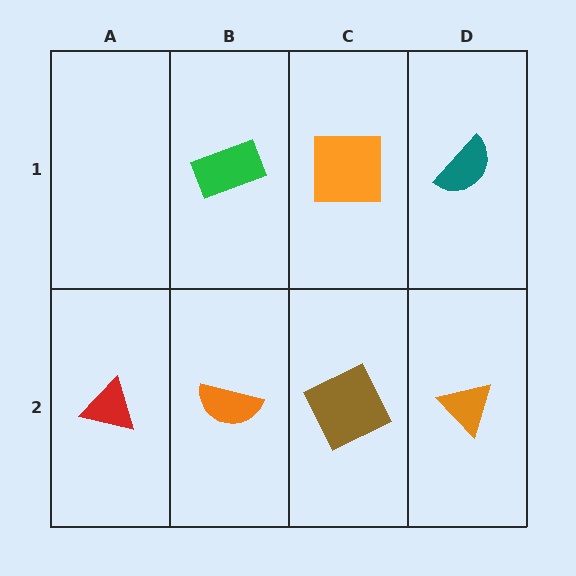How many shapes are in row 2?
4 shapes.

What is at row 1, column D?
A teal semicircle.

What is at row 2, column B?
An orange semicircle.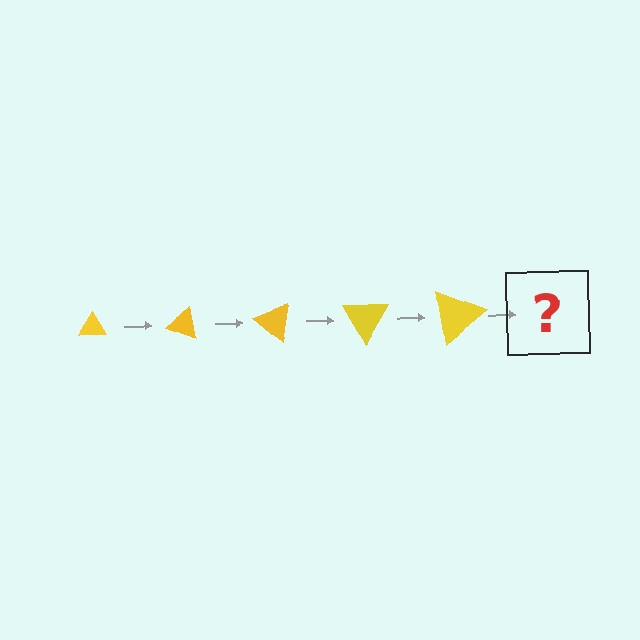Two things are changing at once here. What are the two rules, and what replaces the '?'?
The two rules are that the triangle grows larger each step and it rotates 20 degrees each step. The '?' should be a triangle, larger than the previous one and rotated 100 degrees from the start.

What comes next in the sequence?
The next element should be a triangle, larger than the previous one and rotated 100 degrees from the start.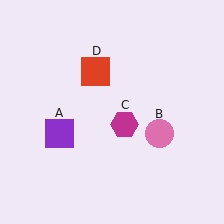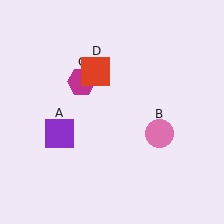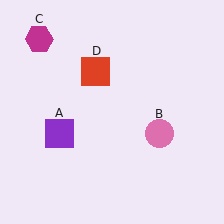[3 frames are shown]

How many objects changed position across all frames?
1 object changed position: magenta hexagon (object C).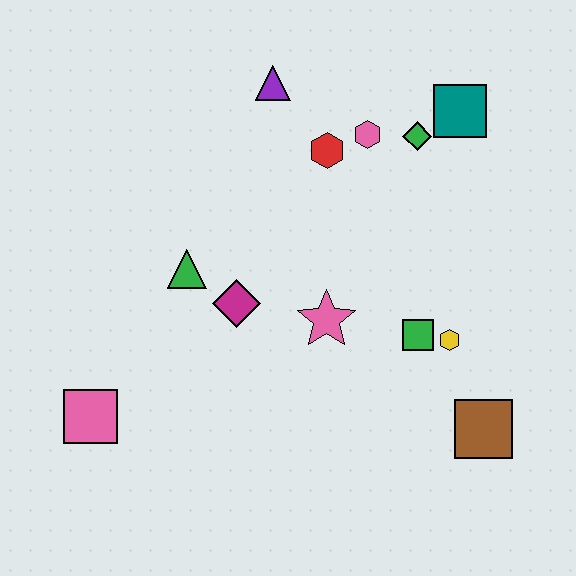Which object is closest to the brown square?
The yellow hexagon is closest to the brown square.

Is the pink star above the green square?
Yes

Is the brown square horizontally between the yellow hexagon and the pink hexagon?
No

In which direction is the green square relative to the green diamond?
The green square is below the green diamond.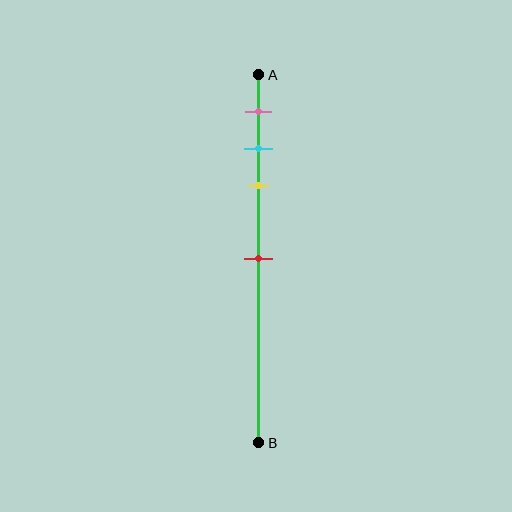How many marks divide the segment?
There are 4 marks dividing the segment.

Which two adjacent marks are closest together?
The cyan and yellow marks are the closest adjacent pair.